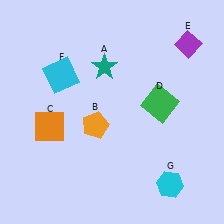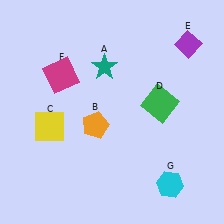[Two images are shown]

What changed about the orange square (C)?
In Image 1, C is orange. In Image 2, it changed to yellow.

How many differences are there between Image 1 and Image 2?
There are 2 differences between the two images.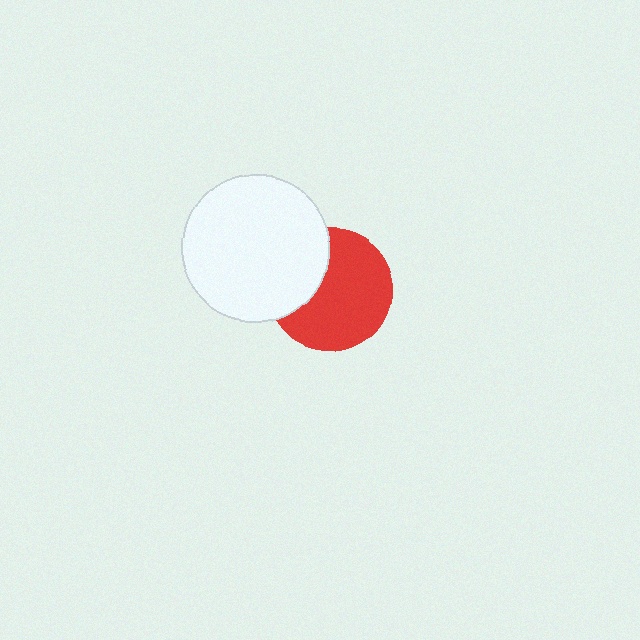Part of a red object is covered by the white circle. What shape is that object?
It is a circle.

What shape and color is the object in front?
The object in front is a white circle.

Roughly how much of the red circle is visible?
Most of it is visible (roughly 69%).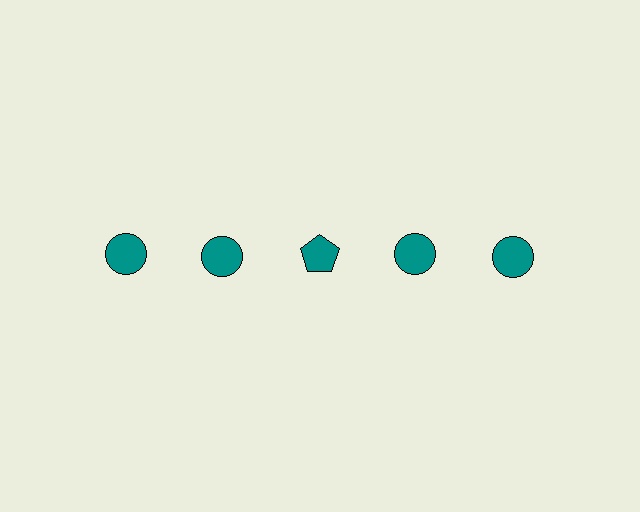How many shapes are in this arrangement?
There are 5 shapes arranged in a grid pattern.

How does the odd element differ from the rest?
It has a different shape: pentagon instead of circle.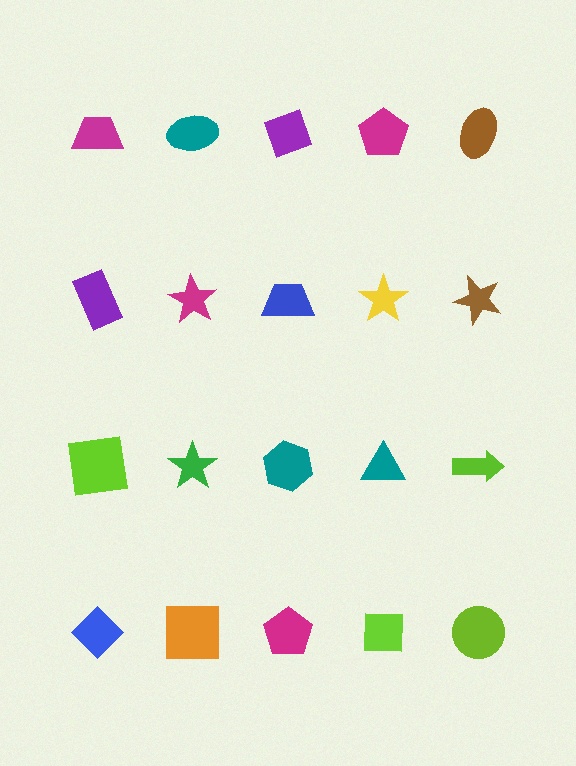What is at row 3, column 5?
A lime arrow.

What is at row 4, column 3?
A magenta pentagon.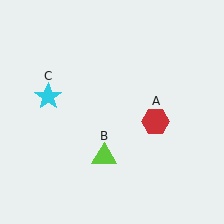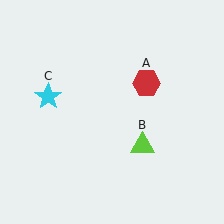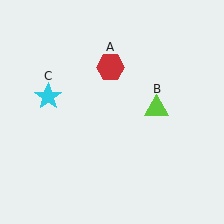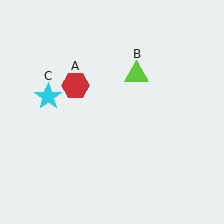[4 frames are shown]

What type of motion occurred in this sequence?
The red hexagon (object A), lime triangle (object B) rotated counterclockwise around the center of the scene.